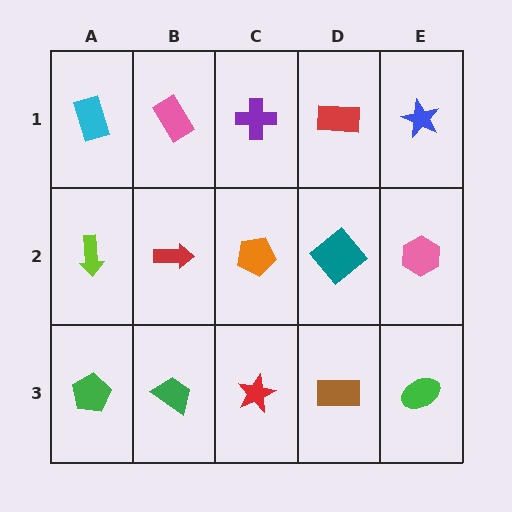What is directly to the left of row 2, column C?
A red arrow.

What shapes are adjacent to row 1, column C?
An orange pentagon (row 2, column C), a pink rectangle (row 1, column B), a red rectangle (row 1, column D).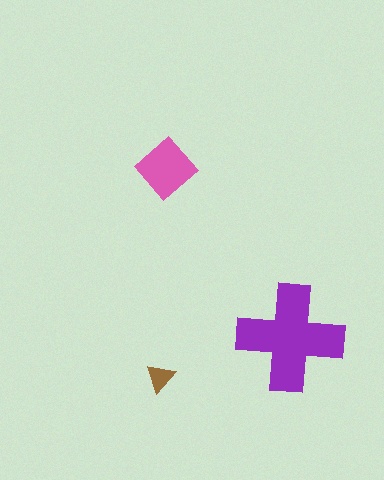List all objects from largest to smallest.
The purple cross, the pink diamond, the brown triangle.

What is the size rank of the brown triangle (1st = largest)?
3rd.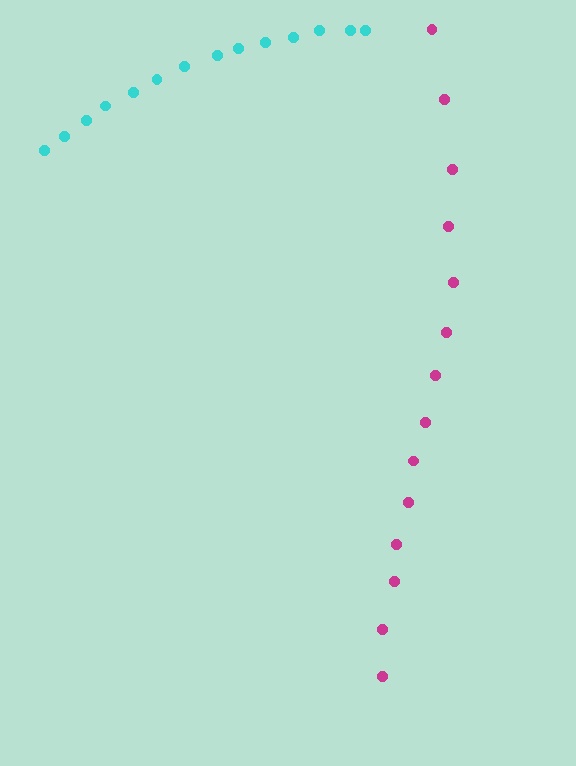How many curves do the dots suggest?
There are 2 distinct paths.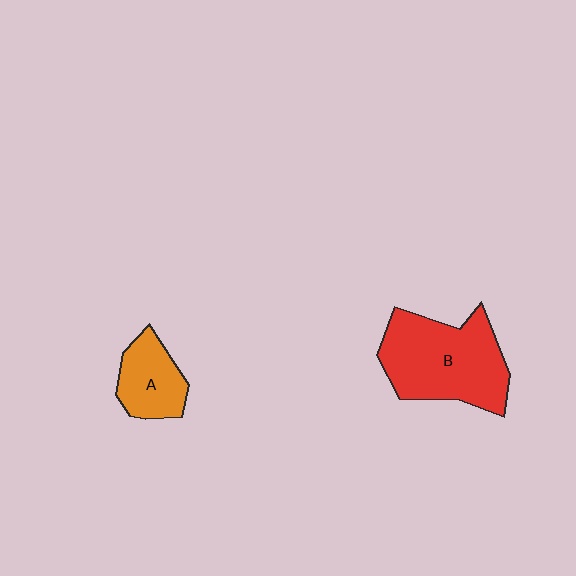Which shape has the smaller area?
Shape A (orange).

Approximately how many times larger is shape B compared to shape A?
Approximately 2.1 times.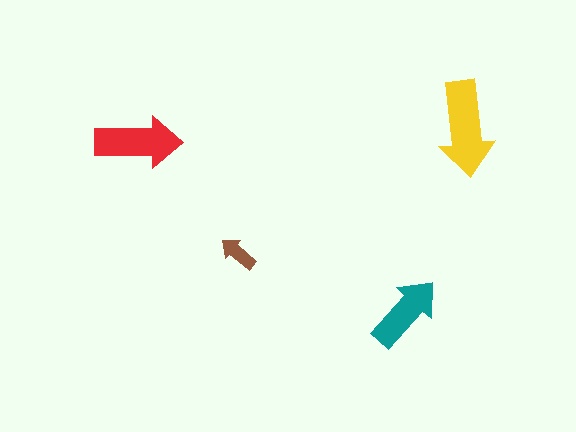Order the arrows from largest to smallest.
the yellow one, the red one, the teal one, the brown one.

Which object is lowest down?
The teal arrow is bottommost.